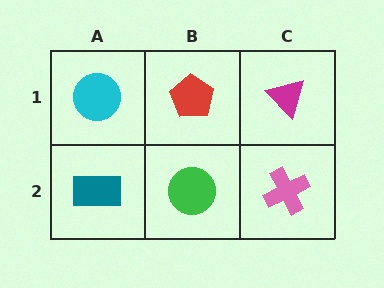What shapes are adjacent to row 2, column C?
A magenta triangle (row 1, column C), a green circle (row 2, column B).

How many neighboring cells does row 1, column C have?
2.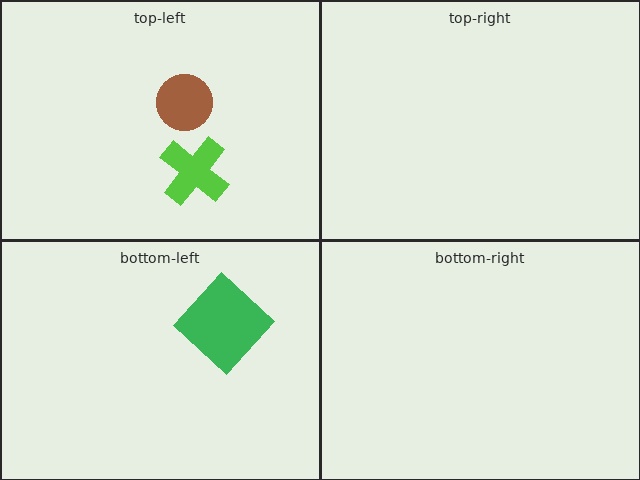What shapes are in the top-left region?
The lime cross, the brown circle.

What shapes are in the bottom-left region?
The green diamond.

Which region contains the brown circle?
The top-left region.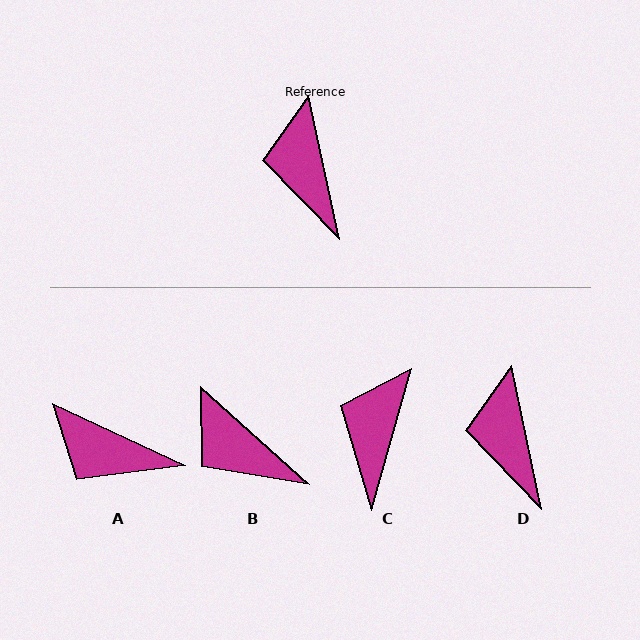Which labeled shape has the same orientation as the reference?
D.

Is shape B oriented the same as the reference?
No, it is off by about 36 degrees.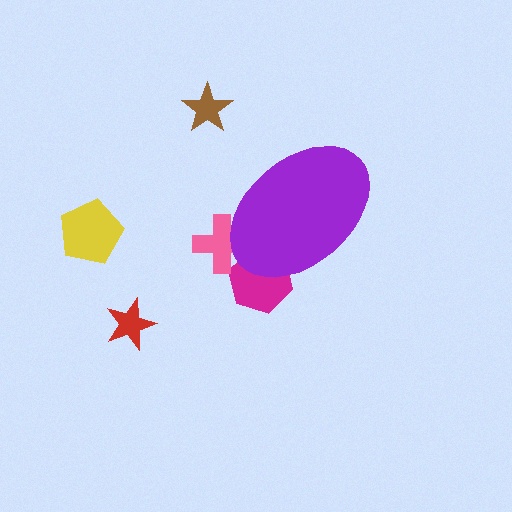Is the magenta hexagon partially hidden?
Yes, the magenta hexagon is partially hidden behind the purple ellipse.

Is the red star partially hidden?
No, the red star is fully visible.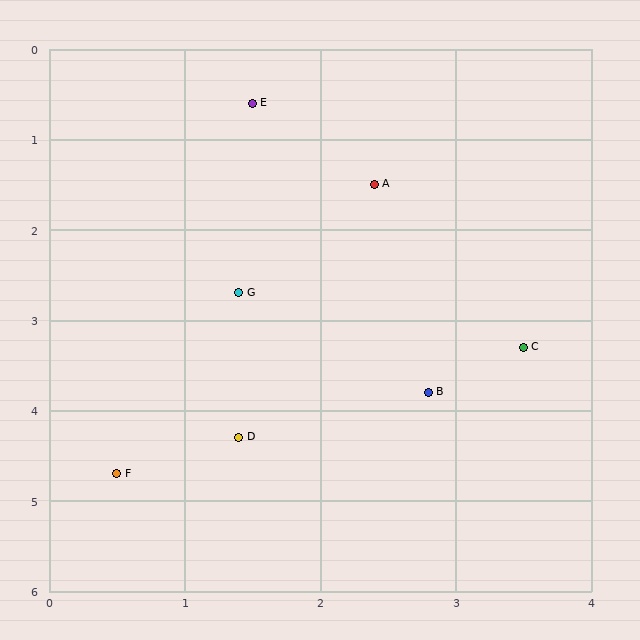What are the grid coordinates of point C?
Point C is at approximately (3.5, 3.3).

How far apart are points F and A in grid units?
Points F and A are about 3.7 grid units apart.